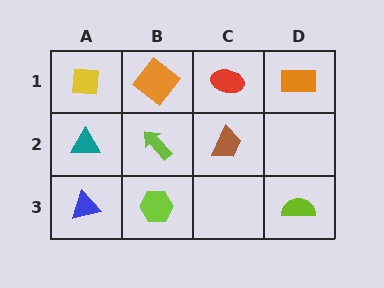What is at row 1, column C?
A red ellipse.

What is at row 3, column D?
A lime semicircle.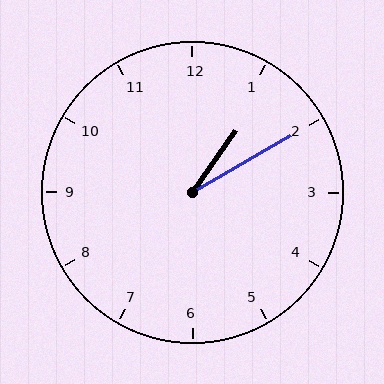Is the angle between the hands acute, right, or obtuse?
It is acute.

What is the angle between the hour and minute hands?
Approximately 25 degrees.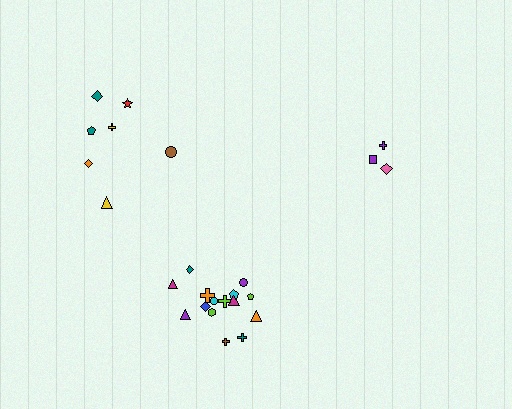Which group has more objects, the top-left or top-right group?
The top-left group.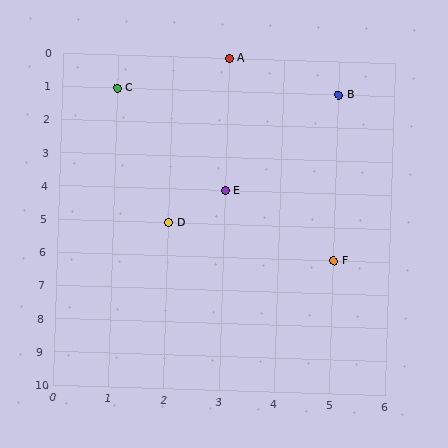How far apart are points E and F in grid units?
Points E and F are 2 columns and 2 rows apart (about 2.8 grid units diagonally).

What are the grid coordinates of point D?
Point D is at grid coordinates (2, 5).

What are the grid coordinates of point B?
Point B is at grid coordinates (5, 1).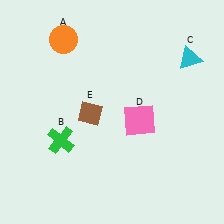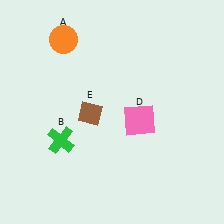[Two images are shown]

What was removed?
The cyan triangle (C) was removed in Image 2.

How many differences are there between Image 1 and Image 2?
There is 1 difference between the two images.